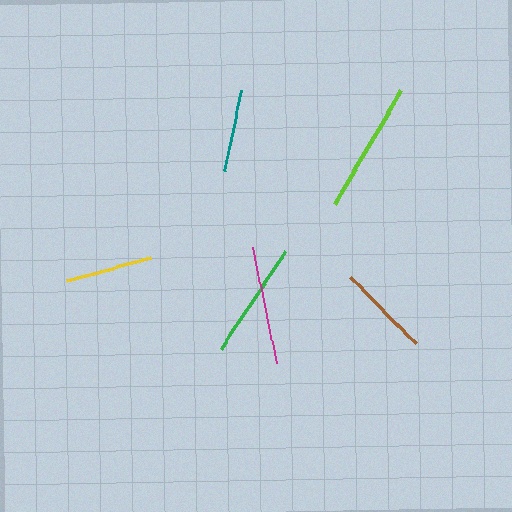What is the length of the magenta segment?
The magenta segment is approximately 118 pixels long.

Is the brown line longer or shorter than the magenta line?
The magenta line is longer than the brown line.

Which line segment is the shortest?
The teal line is the shortest at approximately 82 pixels.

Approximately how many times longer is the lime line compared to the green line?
The lime line is approximately 1.1 times the length of the green line.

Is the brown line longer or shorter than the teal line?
The brown line is longer than the teal line.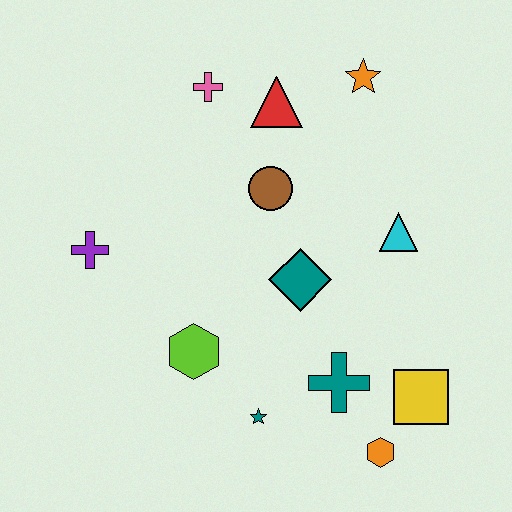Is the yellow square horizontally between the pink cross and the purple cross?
No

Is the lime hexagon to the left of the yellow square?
Yes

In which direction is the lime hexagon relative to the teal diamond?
The lime hexagon is to the left of the teal diamond.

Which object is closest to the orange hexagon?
The yellow square is closest to the orange hexagon.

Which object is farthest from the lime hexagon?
The orange star is farthest from the lime hexagon.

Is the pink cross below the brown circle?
No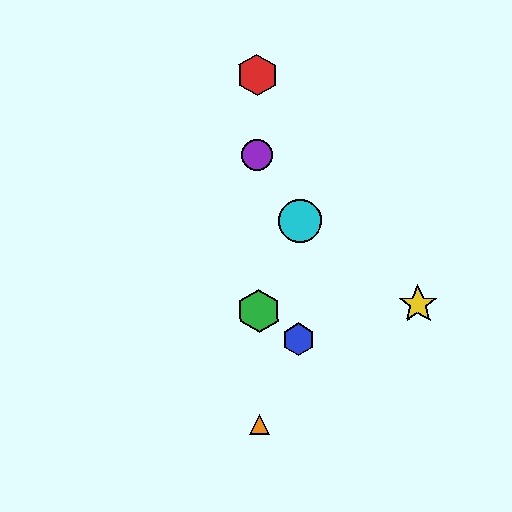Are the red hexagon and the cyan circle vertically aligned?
No, the red hexagon is at x≈257 and the cyan circle is at x≈300.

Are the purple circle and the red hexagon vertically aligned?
Yes, both are at x≈258.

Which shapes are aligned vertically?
The red hexagon, the green hexagon, the purple circle, the orange triangle are aligned vertically.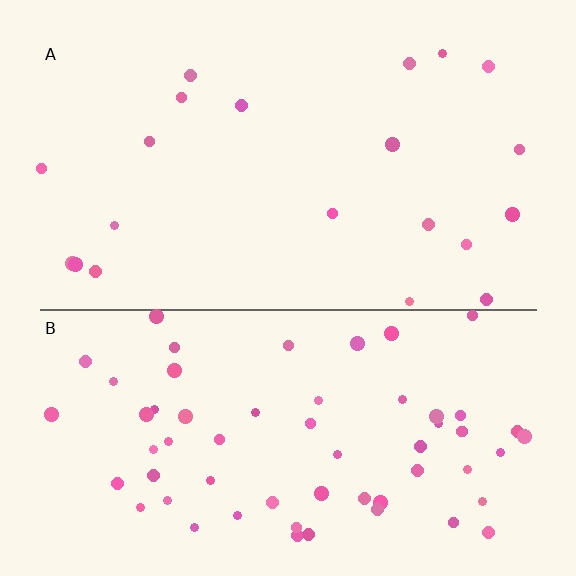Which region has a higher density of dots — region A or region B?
B (the bottom).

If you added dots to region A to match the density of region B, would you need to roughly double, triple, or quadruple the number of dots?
Approximately triple.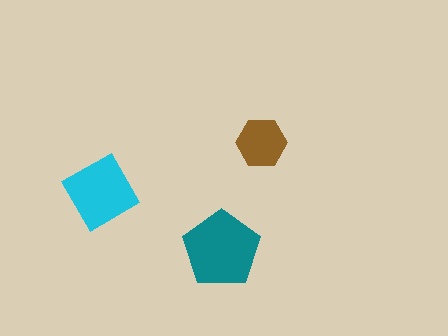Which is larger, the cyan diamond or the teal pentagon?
The teal pentagon.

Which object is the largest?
The teal pentagon.